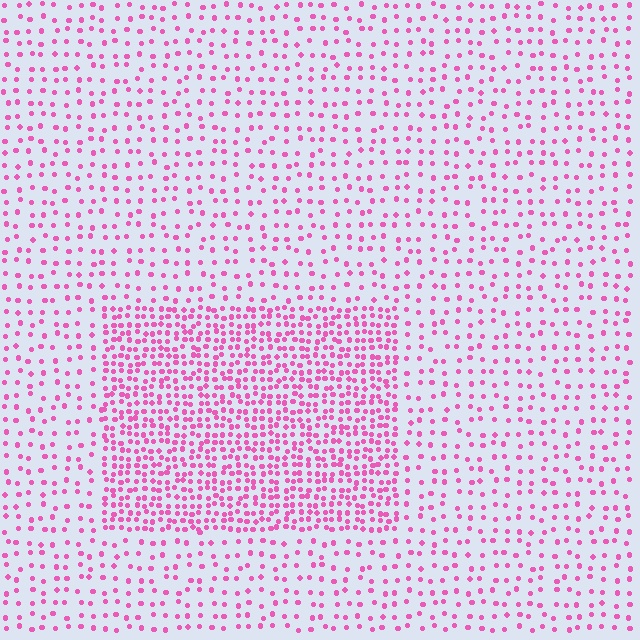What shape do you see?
I see a rectangle.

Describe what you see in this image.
The image contains small pink elements arranged at two different densities. A rectangle-shaped region is visible where the elements are more densely packed than the surrounding area.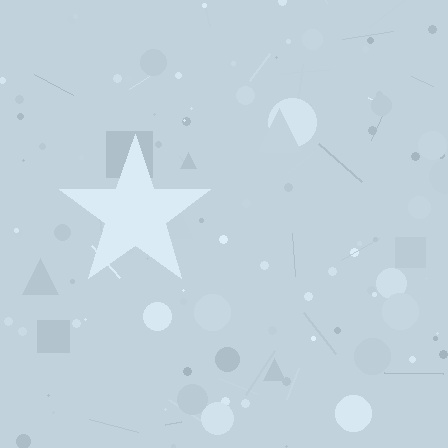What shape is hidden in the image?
A star is hidden in the image.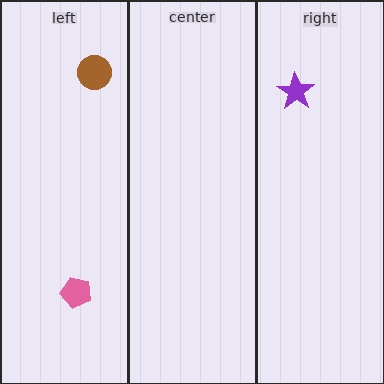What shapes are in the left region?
The brown circle, the pink pentagon.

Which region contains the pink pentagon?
The left region.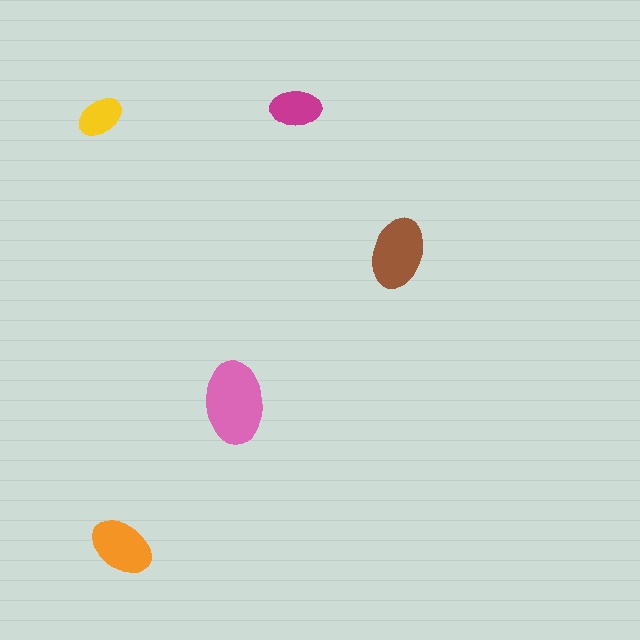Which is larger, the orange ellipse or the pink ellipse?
The pink one.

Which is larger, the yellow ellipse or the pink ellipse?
The pink one.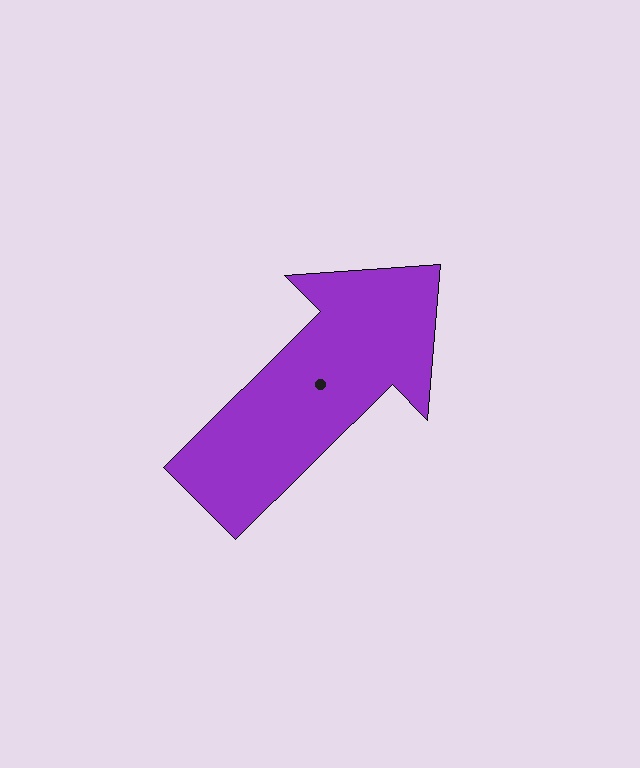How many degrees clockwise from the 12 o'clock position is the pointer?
Approximately 45 degrees.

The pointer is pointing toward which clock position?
Roughly 2 o'clock.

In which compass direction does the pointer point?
Northeast.